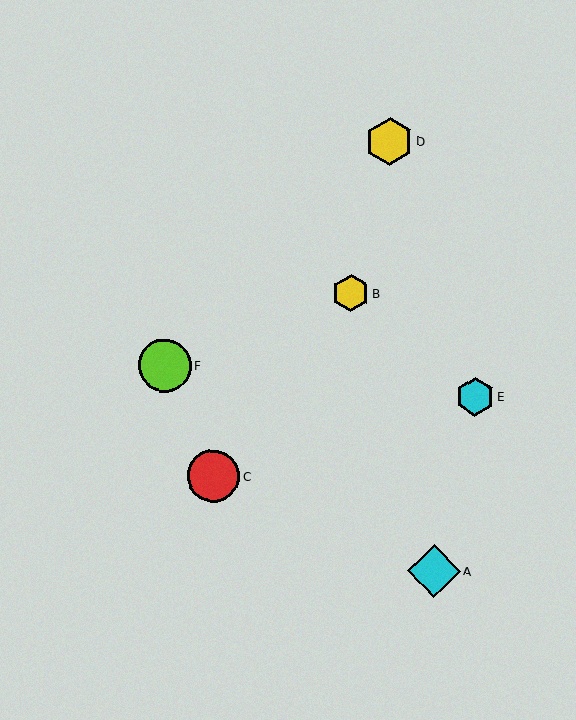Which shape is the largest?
The lime circle (labeled F) is the largest.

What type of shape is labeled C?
Shape C is a red circle.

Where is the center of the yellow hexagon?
The center of the yellow hexagon is at (351, 293).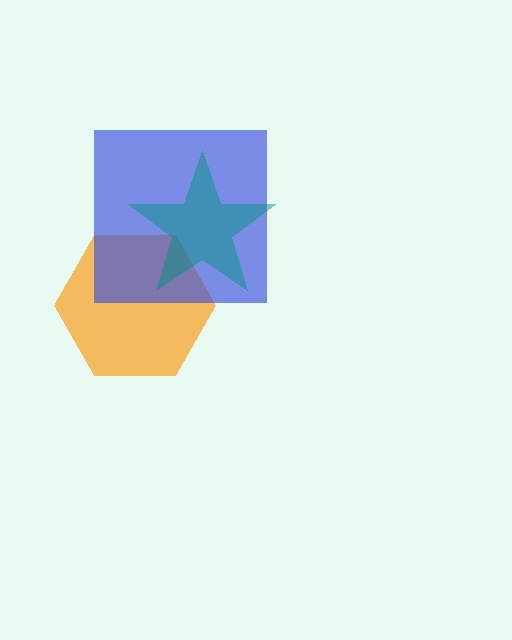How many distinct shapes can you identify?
There are 3 distinct shapes: an orange hexagon, a blue square, a teal star.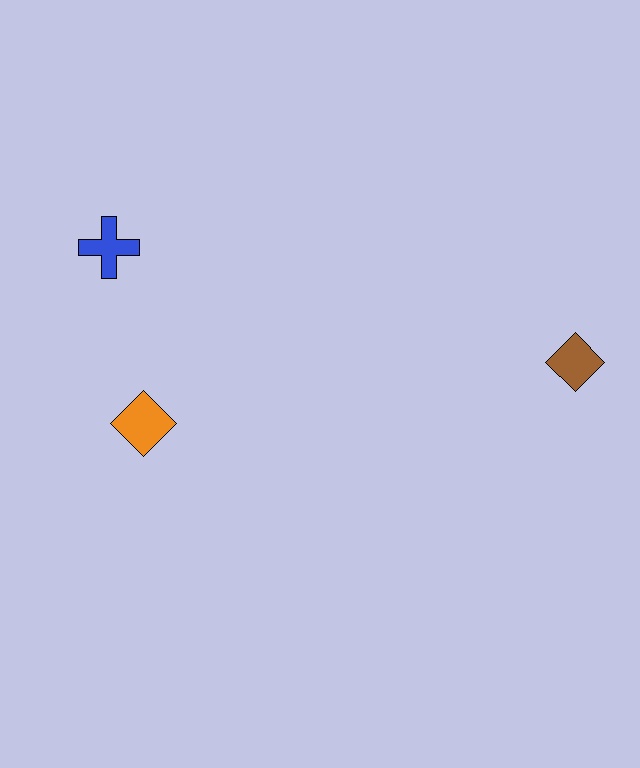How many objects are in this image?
There are 3 objects.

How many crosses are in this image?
There is 1 cross.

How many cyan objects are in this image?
There are no cyan objects.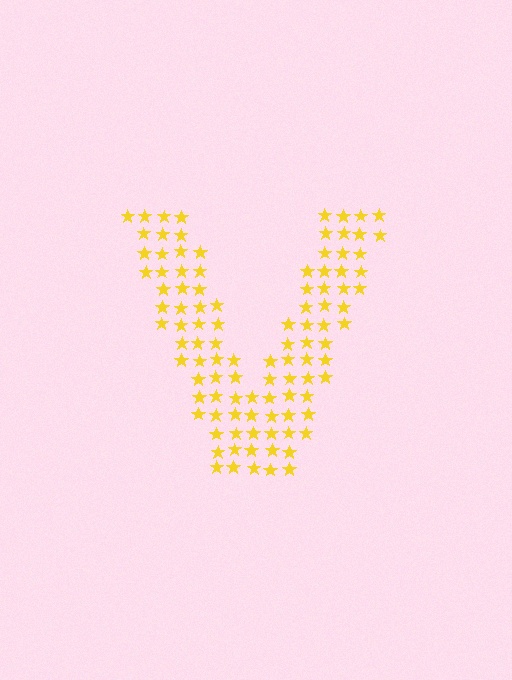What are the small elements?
The small elements are stars.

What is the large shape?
The large shape is the letter V.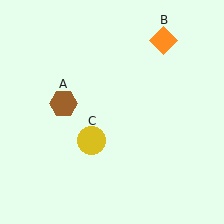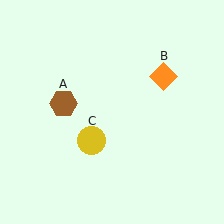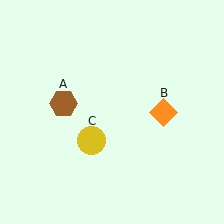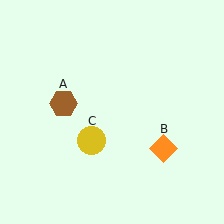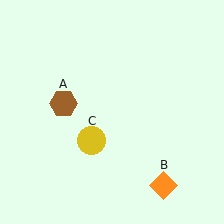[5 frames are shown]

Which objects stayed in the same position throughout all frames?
Brown hexagon (object A) and yellow circle (object C) remained stationary.